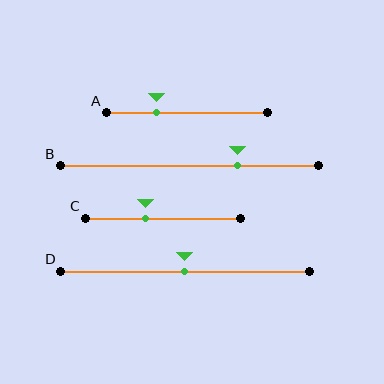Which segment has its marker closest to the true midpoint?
Segment D has its marker closest to the true midpoint.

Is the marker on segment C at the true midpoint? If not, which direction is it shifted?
No, the marker on segment C is shifted to the left by about 11% of the segment length.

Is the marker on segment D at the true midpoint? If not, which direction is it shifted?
Yes, the marker on segment D is at the true midpoint.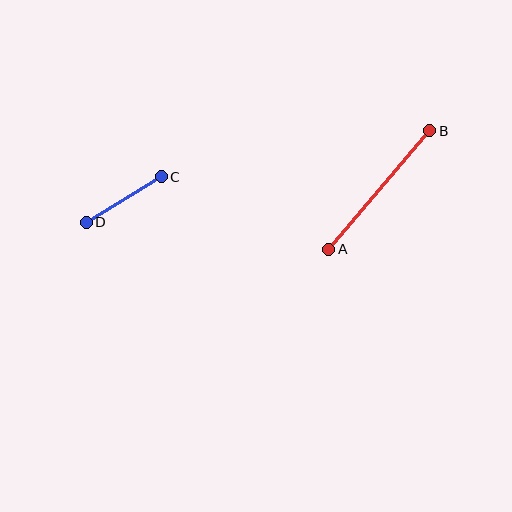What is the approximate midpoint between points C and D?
The midpoint is at approximately (124, 200) pixels.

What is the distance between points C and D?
The distance is approximately 88 pixels.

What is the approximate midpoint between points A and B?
The midpoint is at approximately (379, 190) pixels.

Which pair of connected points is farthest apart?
Points A and B are farthest apart.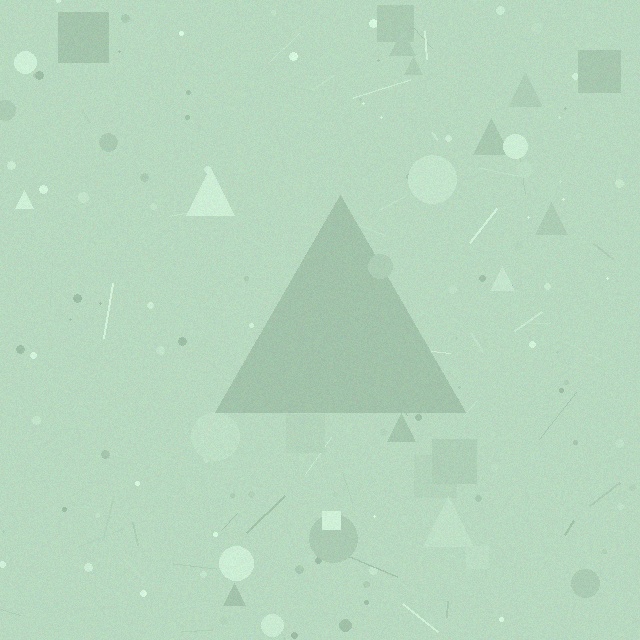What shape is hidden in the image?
A triangle is hidden in the image.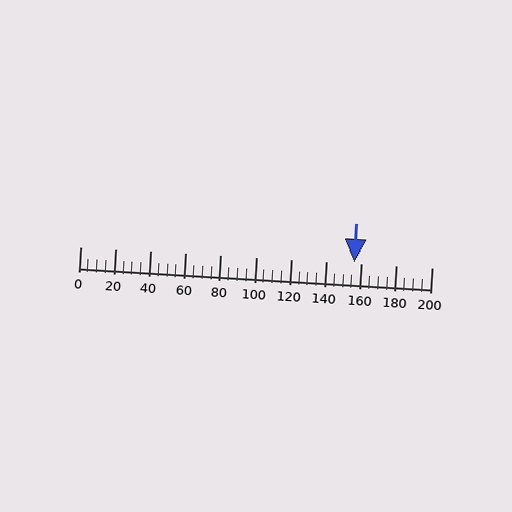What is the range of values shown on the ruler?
The ruler shows values from 0 to 200.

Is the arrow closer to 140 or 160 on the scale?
The arrow is closer to 160.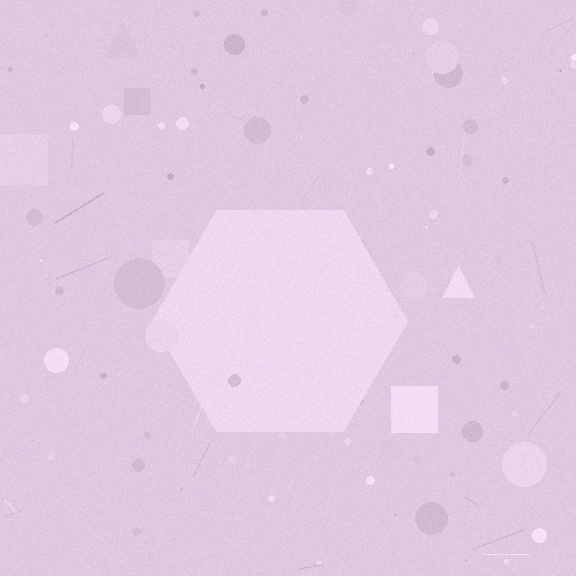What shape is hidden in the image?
A hexagon is hidden in the image.